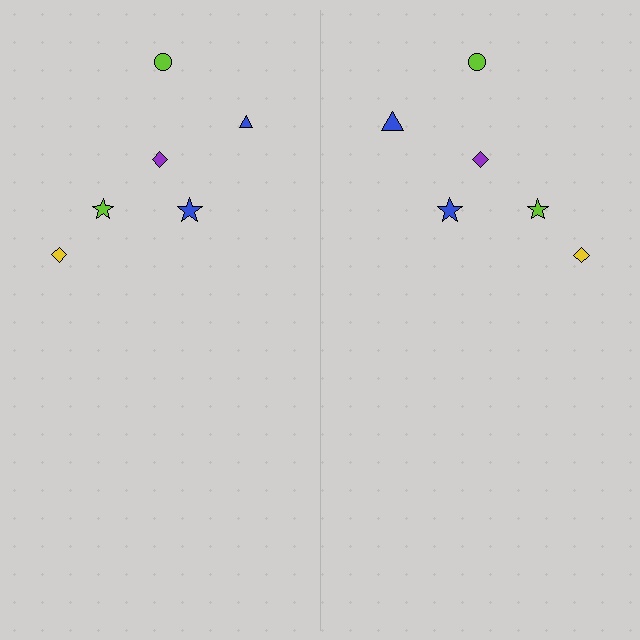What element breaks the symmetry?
The blue triangle on the right side has a different size than its mirror counterpart.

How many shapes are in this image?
There are 12 shapes in this image.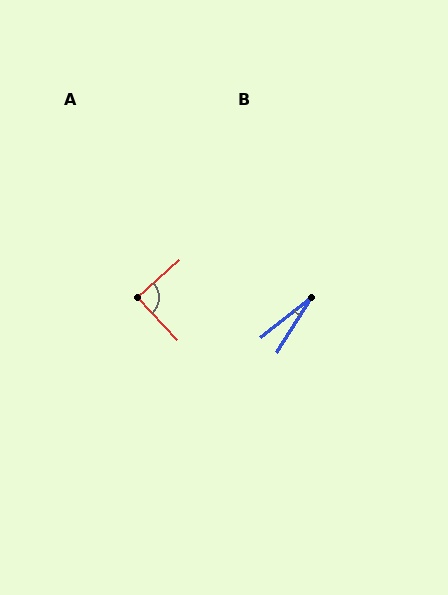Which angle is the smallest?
B, at approximately 20 degrees.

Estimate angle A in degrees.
Approximately 89 degrees.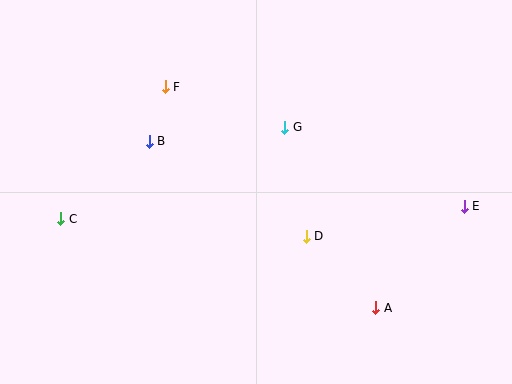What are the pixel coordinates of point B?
Point B is at (149, 141).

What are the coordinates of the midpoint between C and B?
The midpoint between C and B is at (105, 180).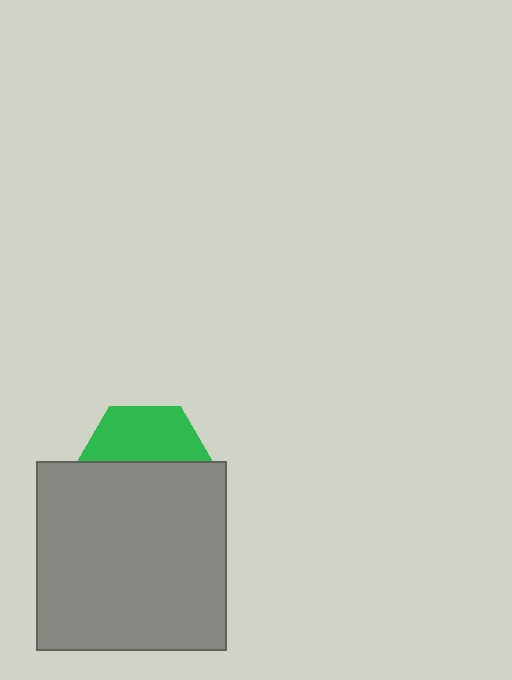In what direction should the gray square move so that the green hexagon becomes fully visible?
The gray square should move down. That is the shortest direction to clear the overlap and leave the green hexagon fully visible.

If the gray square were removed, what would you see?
You would see the complete green hexagon.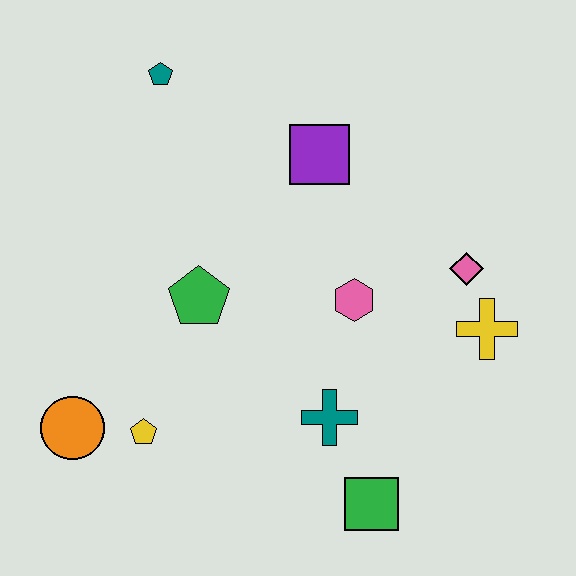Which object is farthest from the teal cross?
The teal pentagon is farthest from the teal cross.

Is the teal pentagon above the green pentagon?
Yes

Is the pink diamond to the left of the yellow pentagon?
No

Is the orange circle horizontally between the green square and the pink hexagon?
No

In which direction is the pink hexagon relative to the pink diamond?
The pink hexagon is to the left of the pink diamond.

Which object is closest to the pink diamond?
The yellow cross is closest to the pink diamond.